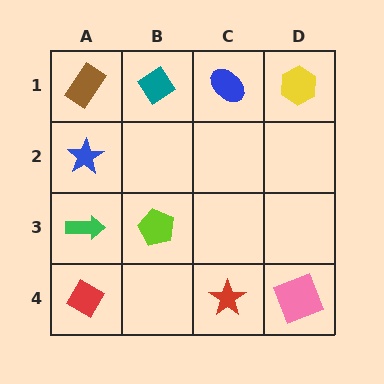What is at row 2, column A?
A blue star.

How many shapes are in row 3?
2 shapes.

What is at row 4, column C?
A red star.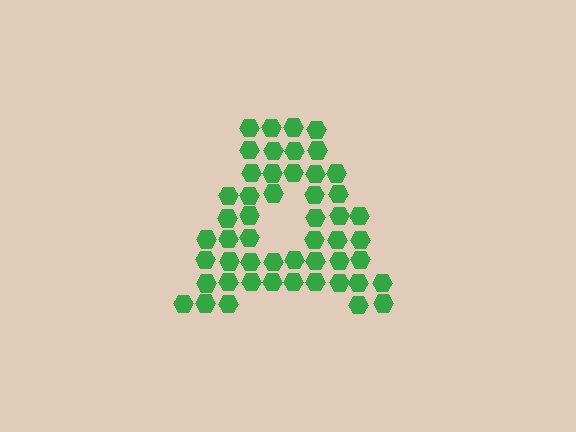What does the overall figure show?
The overall figure shows the letter A.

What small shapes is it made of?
It is made of small hexagons.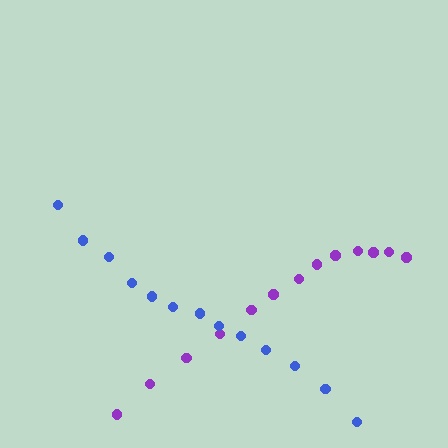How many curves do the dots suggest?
There are 2 distinct paths.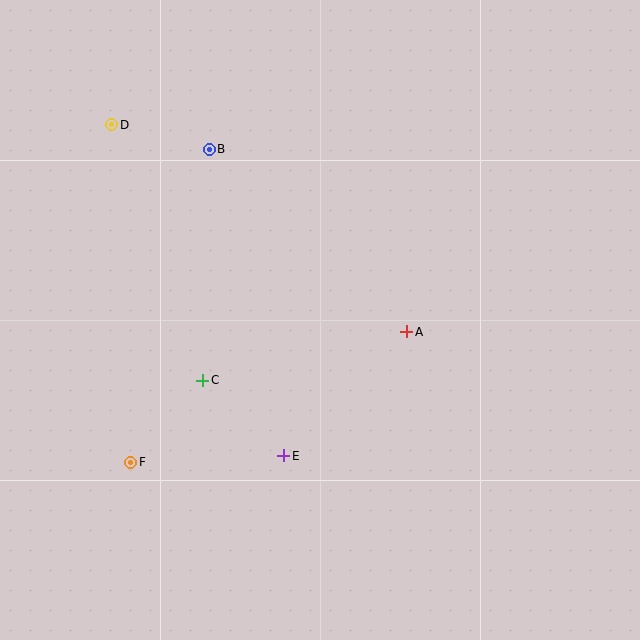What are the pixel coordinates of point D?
Point D is at (112, 125).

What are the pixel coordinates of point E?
Point E is at (284, 456).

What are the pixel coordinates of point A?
Point A is at (407, 332).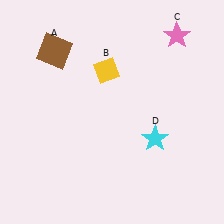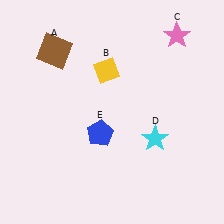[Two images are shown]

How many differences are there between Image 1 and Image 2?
There is 1 difference between the two images.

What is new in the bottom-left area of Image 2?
A blue pentagon (E) was added in the bottom-left area of Image 2.